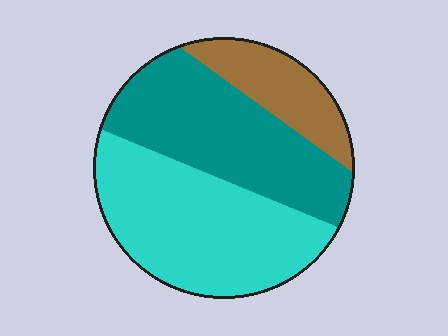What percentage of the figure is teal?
Teal covers roughly 40% of the figure.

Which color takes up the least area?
Brown, at roughly 15%.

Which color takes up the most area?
Cyan, at roughly 45%.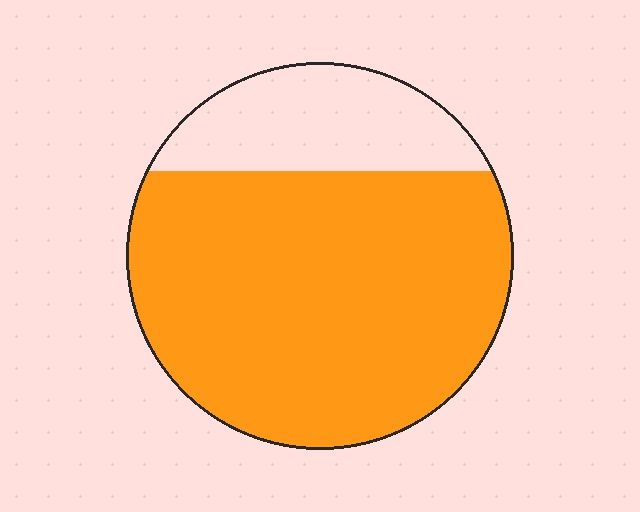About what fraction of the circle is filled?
About three quarters (3/4).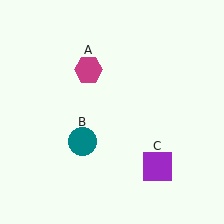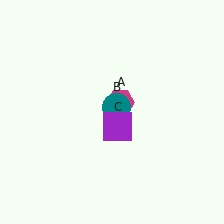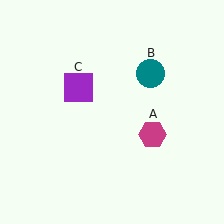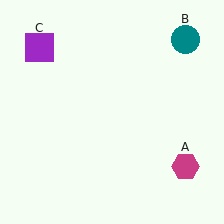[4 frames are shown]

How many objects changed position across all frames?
3 objects changed position: magenta hexagon (object A), teal circle (object B), purple square (object C).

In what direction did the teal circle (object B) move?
The teal circle (object B) moved up and to the right.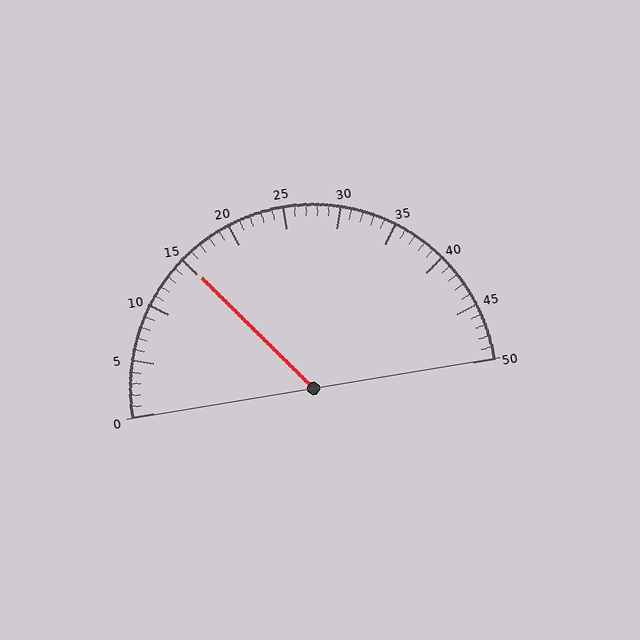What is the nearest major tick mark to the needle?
The nearest major tick mark is 15.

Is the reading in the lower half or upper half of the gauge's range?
The reading is in the lower half of the range (0 to 50).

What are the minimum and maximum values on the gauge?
The gauge ranges from 0 to 50.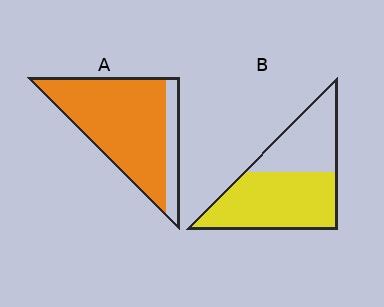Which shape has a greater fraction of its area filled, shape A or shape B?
Shape A.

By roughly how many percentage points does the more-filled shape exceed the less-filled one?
By roughly 20 percentage points (A over B).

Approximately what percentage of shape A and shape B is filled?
A is approximately 85% and B is approximately 60%.